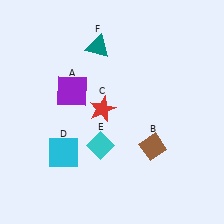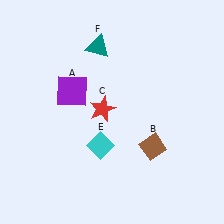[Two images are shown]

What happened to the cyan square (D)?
The cyan square (D) was removed in Image 2. It was in the bottom-left area of Image 1.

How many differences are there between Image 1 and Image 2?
There is 1 difference between the two images.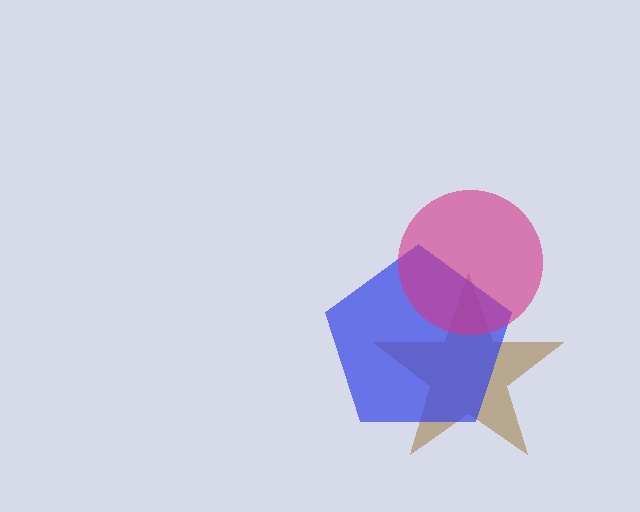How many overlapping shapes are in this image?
There are 3 overlapping shapes in the image.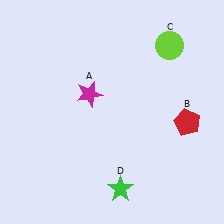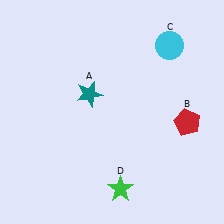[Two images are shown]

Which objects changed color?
A changed from magenta to teal. C changed from lime to cyan.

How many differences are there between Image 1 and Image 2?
There are 2 differences between the two images.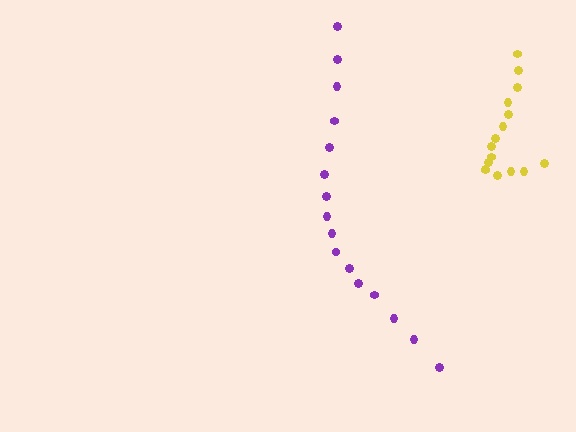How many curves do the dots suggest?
There are 2 distinct paths.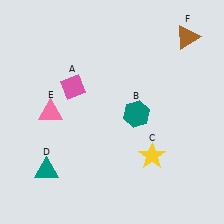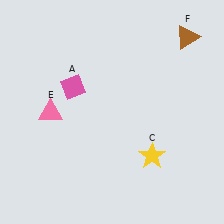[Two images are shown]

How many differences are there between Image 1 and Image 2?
There are 2 differences between the two images.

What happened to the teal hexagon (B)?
The teal hexagon (B) was removed in Image 2. It was in the bottom-right area of Image 1.